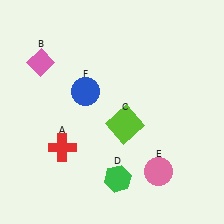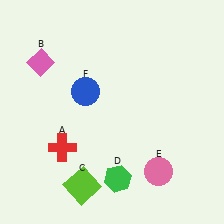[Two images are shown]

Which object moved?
The lime square (C) moved down.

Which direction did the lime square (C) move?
The lime square (C) moved down.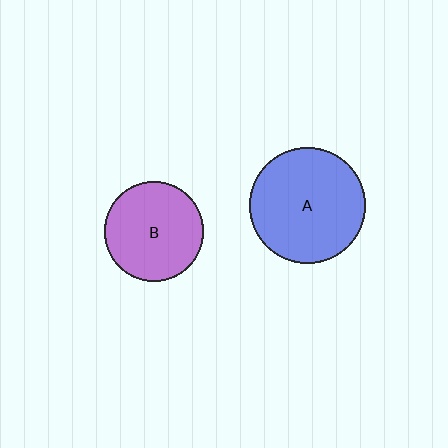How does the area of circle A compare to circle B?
Approximately 1.4 times.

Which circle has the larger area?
Circle A (blue).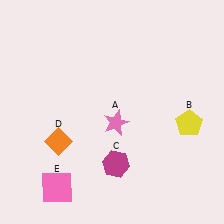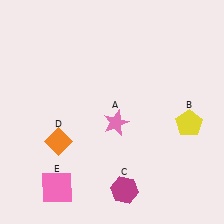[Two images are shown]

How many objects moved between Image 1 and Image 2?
1 object moved between the two images.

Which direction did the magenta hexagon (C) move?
The magenta hexagon (C) moved down.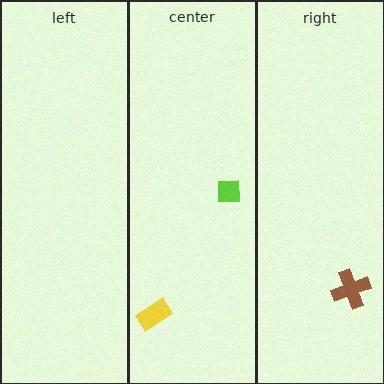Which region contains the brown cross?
The right region.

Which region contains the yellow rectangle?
The center region.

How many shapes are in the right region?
1.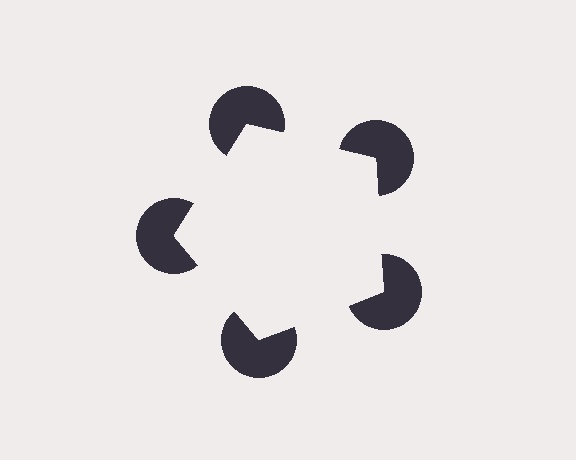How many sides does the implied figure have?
5 sides.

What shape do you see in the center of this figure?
An illusory pentagon — its edges are inferred from the aligned wedge cuts in the pac-man discs, not physically drawn.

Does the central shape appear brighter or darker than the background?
It typically appears slightly brighter than the background, even though no actual brightness change is drawn.